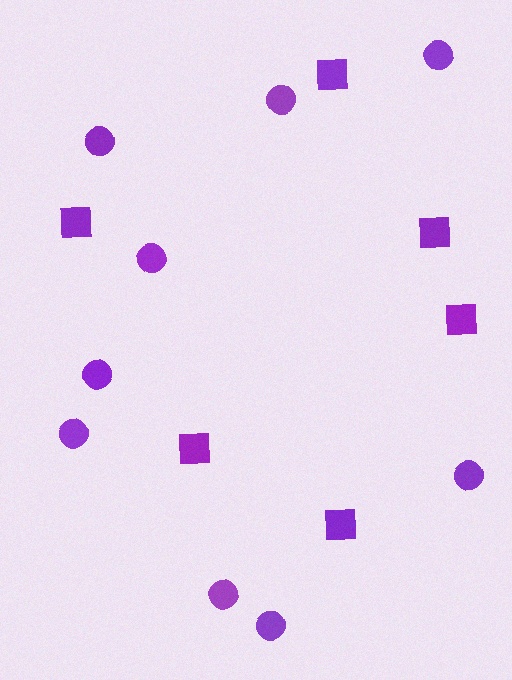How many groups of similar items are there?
There are 2 groups: one group of circles (9) and one group of squares (6).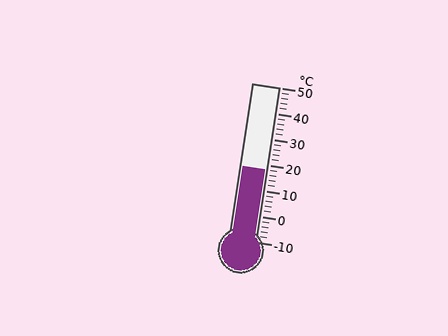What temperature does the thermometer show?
The thermometer shows approximately 18°C.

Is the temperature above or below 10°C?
The temperature is above 10°C.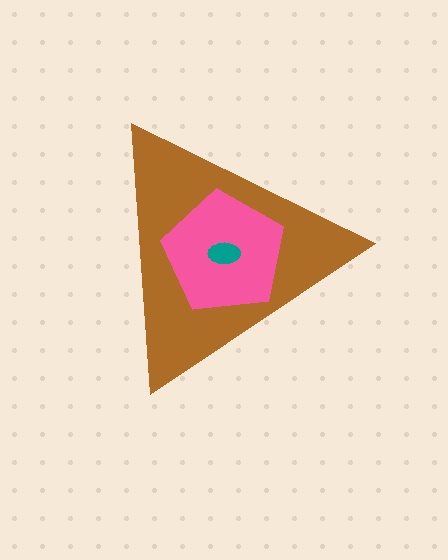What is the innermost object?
The teal ellipse.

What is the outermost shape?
The brown triangle.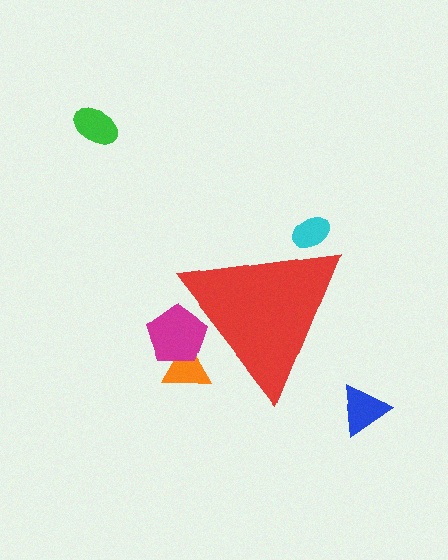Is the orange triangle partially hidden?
Yes, the orange triangle is partially hidden behind the red triangle.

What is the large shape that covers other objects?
A red triangle.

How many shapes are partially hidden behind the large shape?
3 shapes are partially hidden.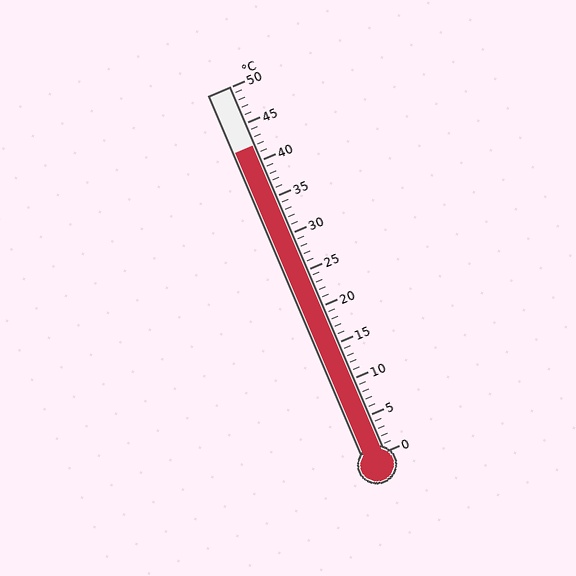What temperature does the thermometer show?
The thermometer shows approximately 42°C.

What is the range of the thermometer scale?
The thermometer scale ranges from 0°C to 50°C.